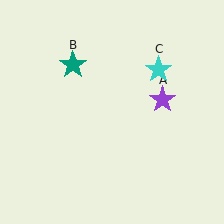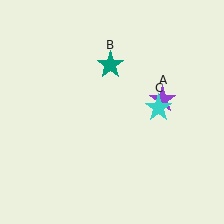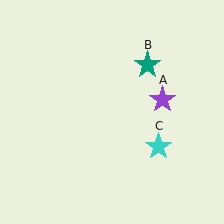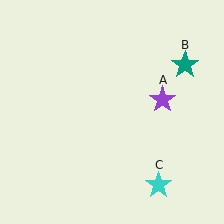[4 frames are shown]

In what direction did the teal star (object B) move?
The teal star (object B) moved right.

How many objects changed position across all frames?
2 objects changed position: teal star (object B), cyan star (object C).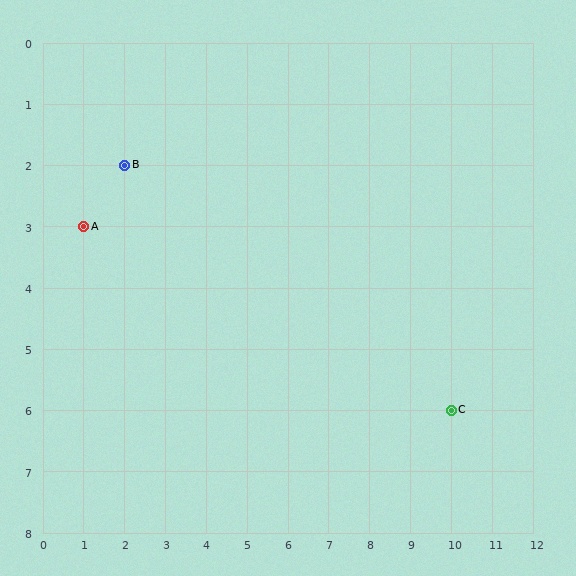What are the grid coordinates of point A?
Point A is at grid coordinates (1, 3).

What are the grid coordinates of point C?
Point C is at grid coordinates (10, 6).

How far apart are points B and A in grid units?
Points B and A are 1 column and 1 row apart (about 1.4 grid units diagonally).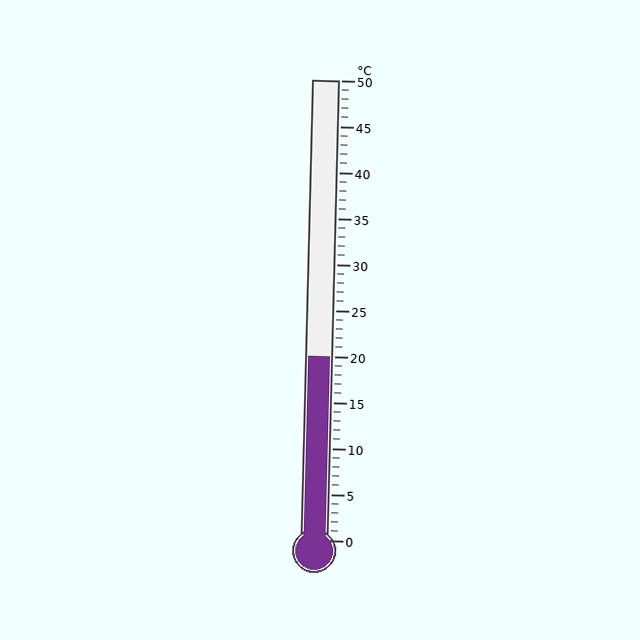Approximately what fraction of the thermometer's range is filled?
The thermometer is filled to approximately 40% of its range.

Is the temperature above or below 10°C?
The temperature is above 10°C.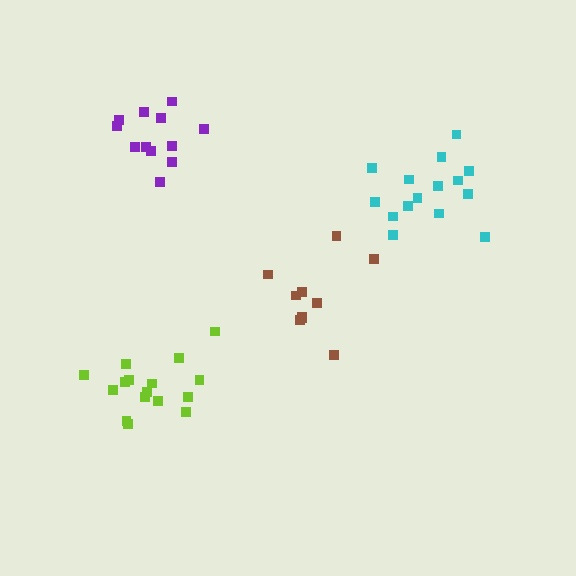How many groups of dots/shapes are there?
There are 4 groups.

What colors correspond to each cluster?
The clusters are colored: purple, lime, cyan, brown.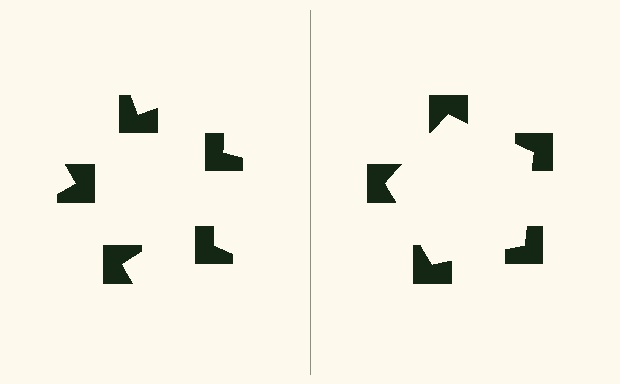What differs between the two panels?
The notched squares are positioned identically on both sides; only the wedge orientations differ. On the right they align to a pentagon; on the left they are misaligned.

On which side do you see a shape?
An illusory pentagon appears on the right side. On the left side the wedge cuts are rotated, so no coherent shape forms.